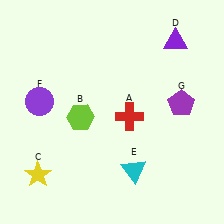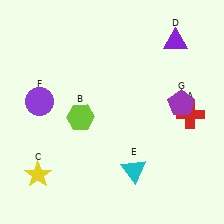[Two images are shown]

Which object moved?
The red cross (A) moved right.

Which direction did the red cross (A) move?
The red cross (A) moved right.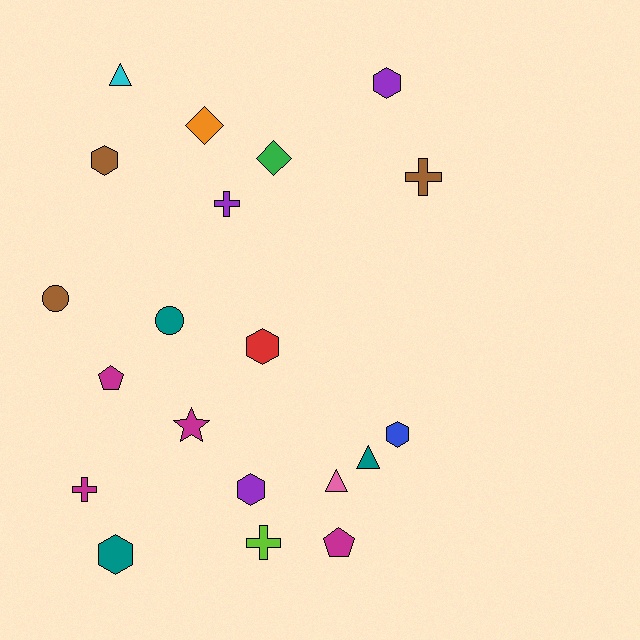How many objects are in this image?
There are 20 objects.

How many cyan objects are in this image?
There is 1 cyan object.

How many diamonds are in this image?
There are 2 diamonds.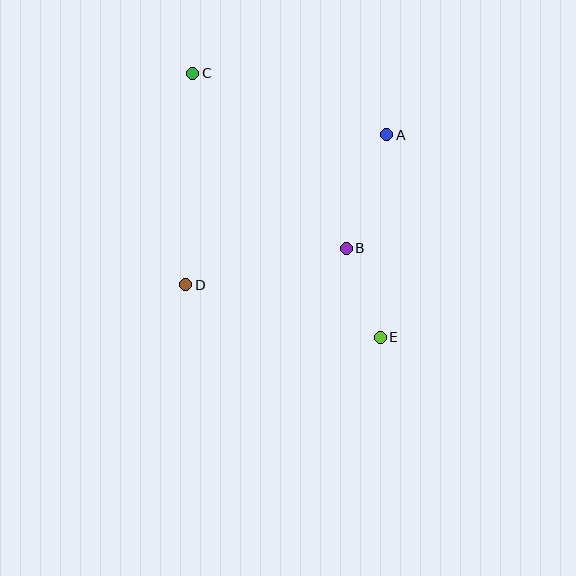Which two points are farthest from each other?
Points C and E are farthest from each other.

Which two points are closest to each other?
Points B and E are closest to each other.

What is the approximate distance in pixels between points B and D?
The distance between B and D is approximately 164 pixels.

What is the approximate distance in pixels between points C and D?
The distance between C and D is approximately 211 pixels.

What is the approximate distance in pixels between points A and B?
The distance between A and B is approximately 121 pixels.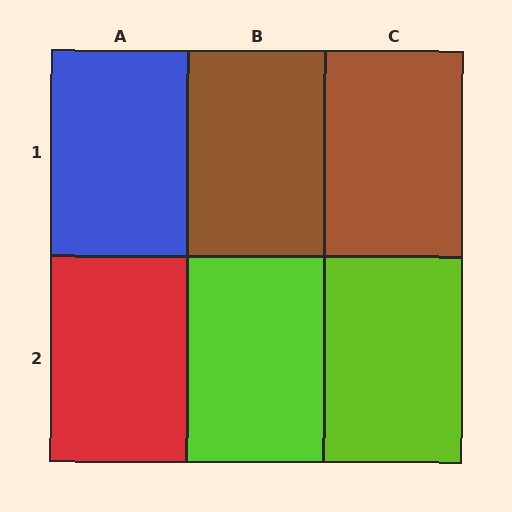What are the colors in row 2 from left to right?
Red, lime, lime.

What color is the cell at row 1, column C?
Brown.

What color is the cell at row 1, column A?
Blue.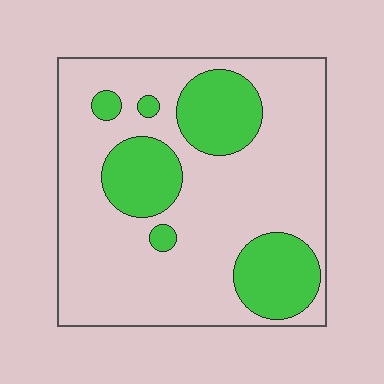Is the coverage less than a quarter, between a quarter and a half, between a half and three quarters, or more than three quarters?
Between a quarter and a half.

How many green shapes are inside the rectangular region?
6.